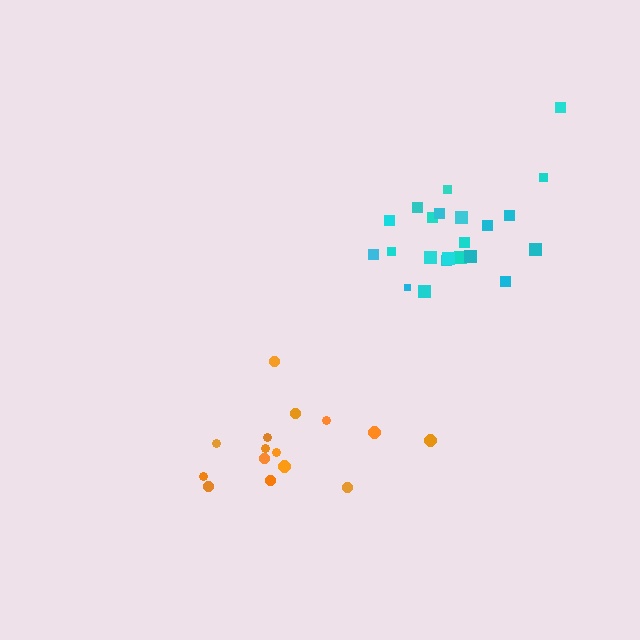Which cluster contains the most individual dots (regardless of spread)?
Cyan (22).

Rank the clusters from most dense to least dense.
cyan, orange.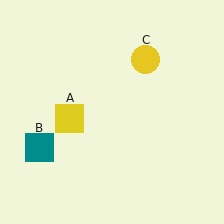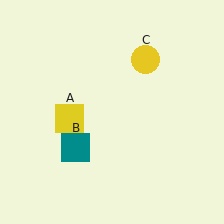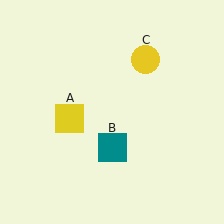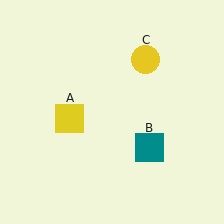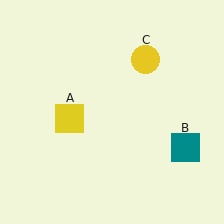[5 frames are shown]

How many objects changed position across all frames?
1 object changed position: teal square (object B).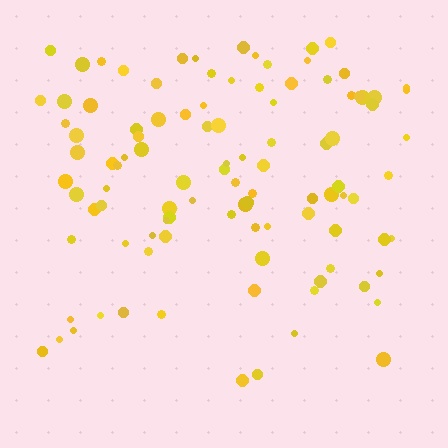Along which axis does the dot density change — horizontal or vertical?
Vertical.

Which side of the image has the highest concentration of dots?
The top.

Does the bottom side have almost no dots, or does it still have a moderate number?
Still a moderate number, just noticeably fewer than the top.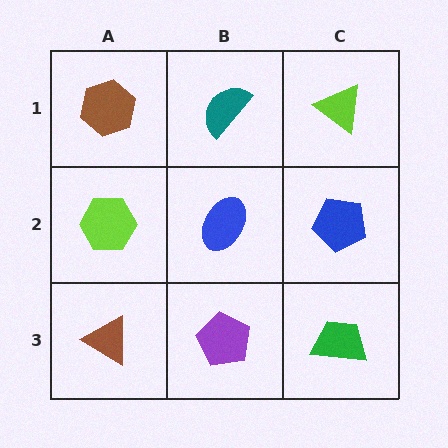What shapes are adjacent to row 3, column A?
A lime hexagon (row 2, column A), a purple pentagon (row 3, column B).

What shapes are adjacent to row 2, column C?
A lime triangle (row 1, column C), a green trapezoid (row 3, column C), a blue ellipse (row 2, column B).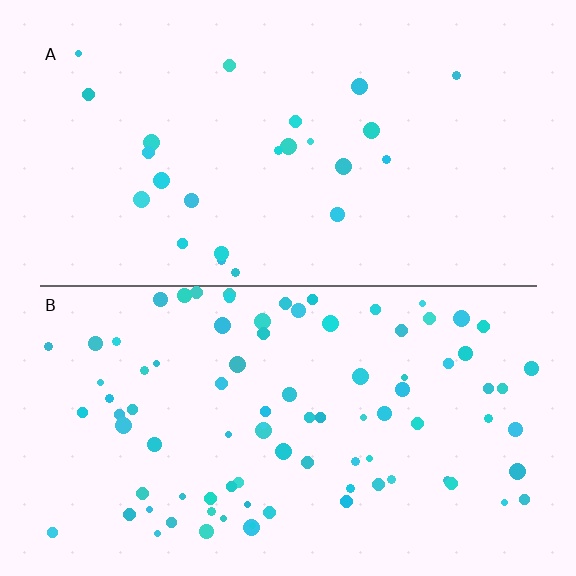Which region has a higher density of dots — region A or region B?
B (the bottom).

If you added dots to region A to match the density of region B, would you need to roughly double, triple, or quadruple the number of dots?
Approximately quadruple.